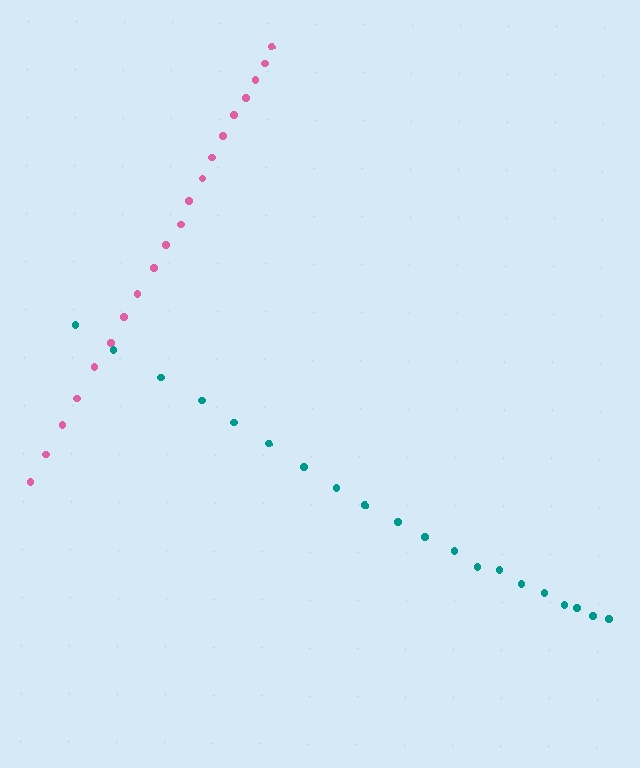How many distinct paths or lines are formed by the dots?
There are 2 distinct paths.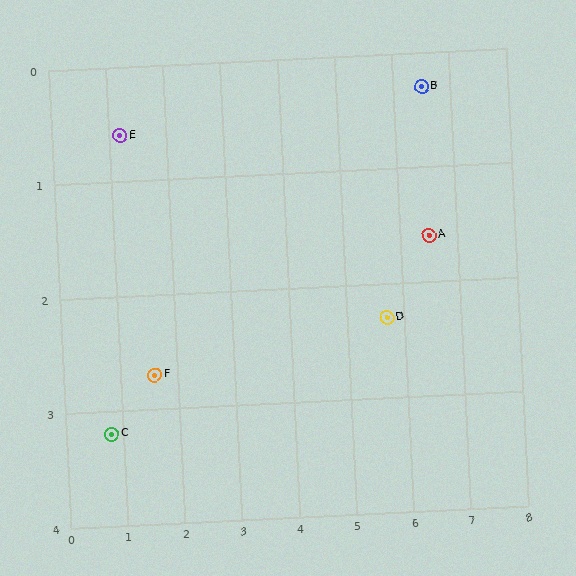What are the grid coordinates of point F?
Point F is at approximately (1.6, 2.7).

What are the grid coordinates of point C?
Point C is at approximately (0.8, 3.2).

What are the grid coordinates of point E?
Point E is at approximately (1.2, 0.6).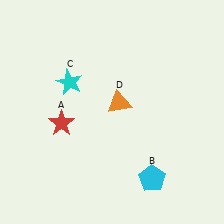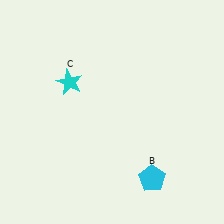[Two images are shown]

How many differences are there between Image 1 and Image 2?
There are 2 differences between the two images.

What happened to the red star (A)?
The red star (A) was removed in Image 2. It was in the bottom-left area of Image 1.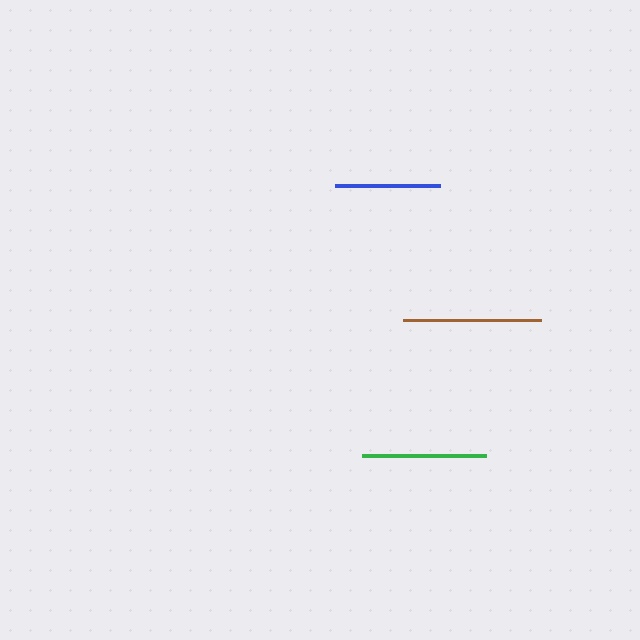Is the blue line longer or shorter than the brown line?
The brown line is longer than the blue line.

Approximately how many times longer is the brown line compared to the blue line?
The brown line is approximately 1.3 times the length of the blue line.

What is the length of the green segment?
The green segment is approximately 125 pixels long.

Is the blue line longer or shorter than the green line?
The green line is longer than the blue line.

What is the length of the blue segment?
The blue segment is approximately 104 pixels long.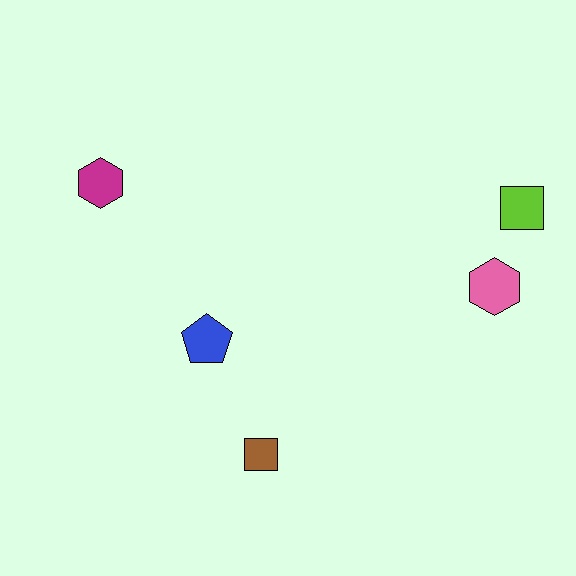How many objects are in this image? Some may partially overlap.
There are 5 objects.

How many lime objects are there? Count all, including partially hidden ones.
There is 1 lime object.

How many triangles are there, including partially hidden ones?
There are no triangles.